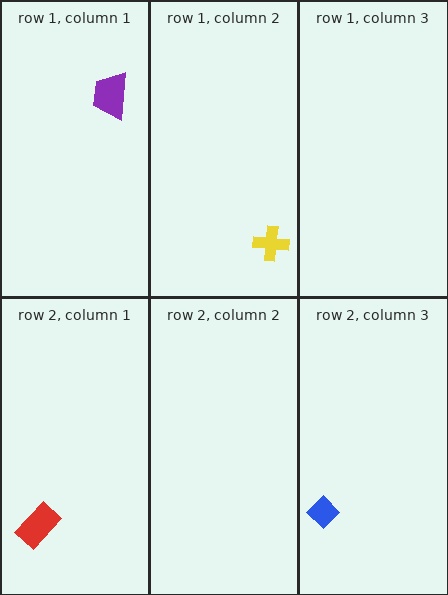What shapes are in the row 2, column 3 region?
The blue diamond.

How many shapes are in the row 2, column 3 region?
1.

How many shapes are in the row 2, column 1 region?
1.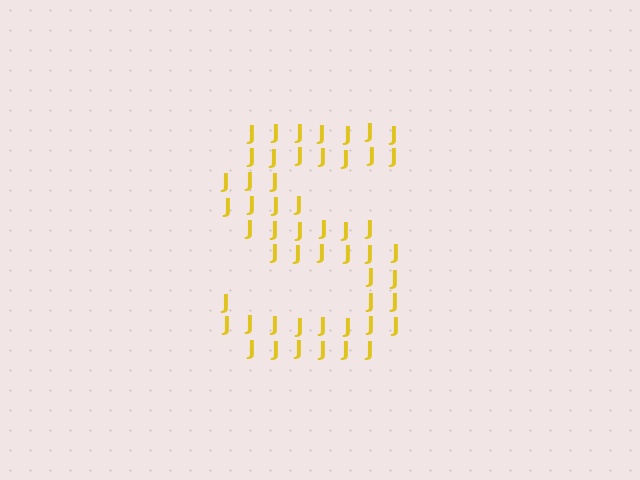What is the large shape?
The large shape is the letter S.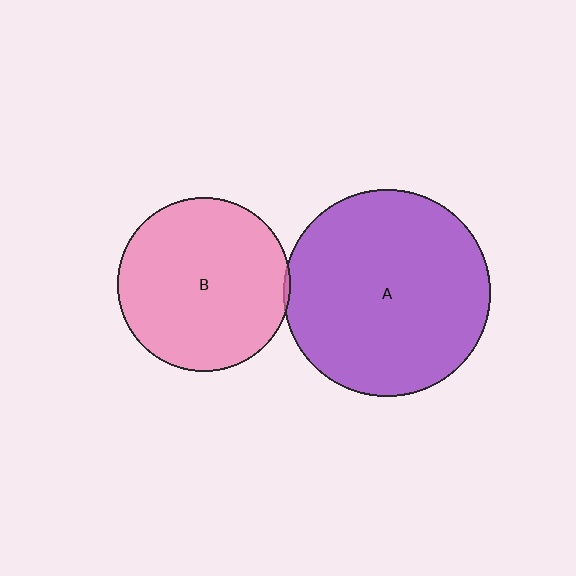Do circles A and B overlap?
Yes.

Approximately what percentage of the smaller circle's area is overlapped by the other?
Approximately 5%.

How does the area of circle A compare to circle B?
Approximately 1.4 times.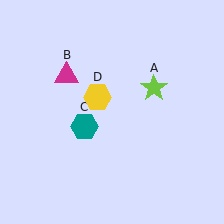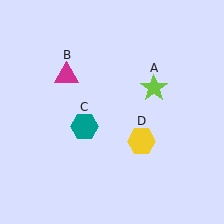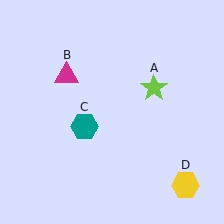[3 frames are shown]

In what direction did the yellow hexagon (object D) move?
The yellow hexagon (object D) moved down and to the right.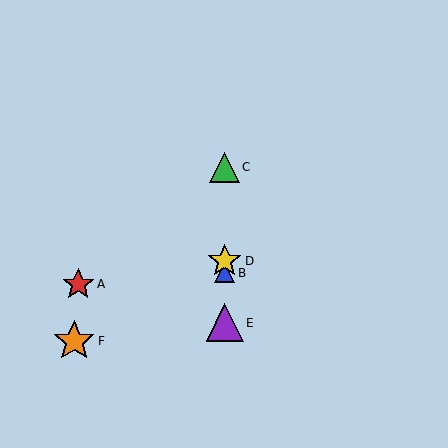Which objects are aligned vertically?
Objects B, C, D, E are aligned vertically.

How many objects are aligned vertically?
4 objects (B, C, D, E) are aligned vertically.